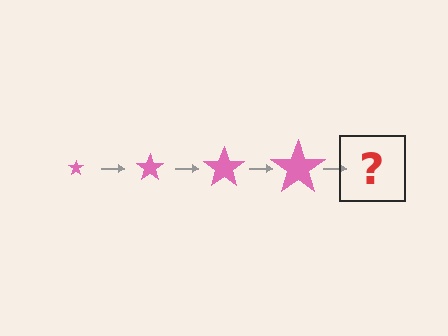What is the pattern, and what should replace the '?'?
The pattern is that the star gets progressively larger each step. The '?' should be a pink star, larger than the previous one.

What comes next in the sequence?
The next element should be a pink star, larger than the previous one.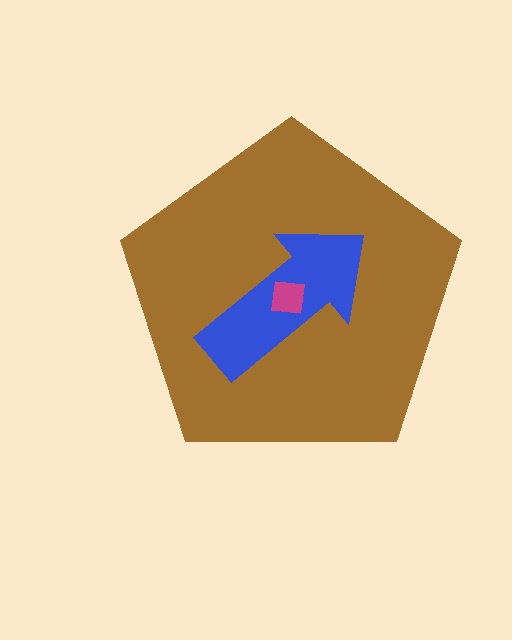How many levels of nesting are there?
3.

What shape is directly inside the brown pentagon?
The blue arrow.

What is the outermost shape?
The brown pentagon.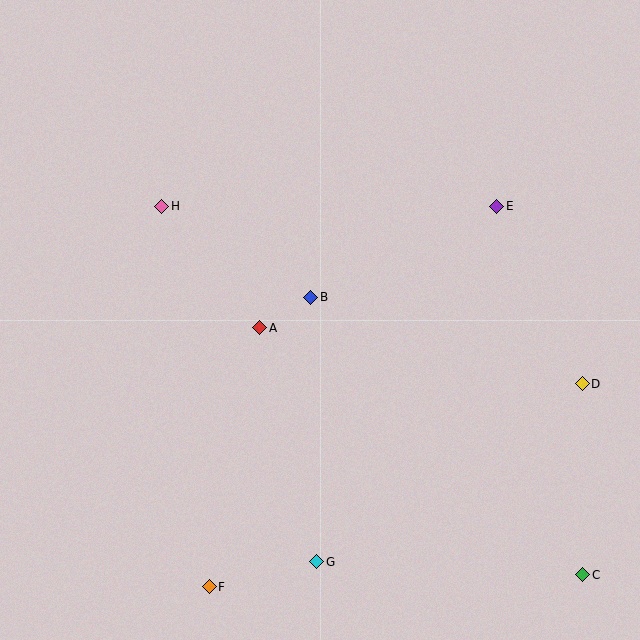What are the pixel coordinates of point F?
Point F is at (209, 587).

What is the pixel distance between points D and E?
The distance between D and E is 197 pixels.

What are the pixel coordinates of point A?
Point A is at (260, 328).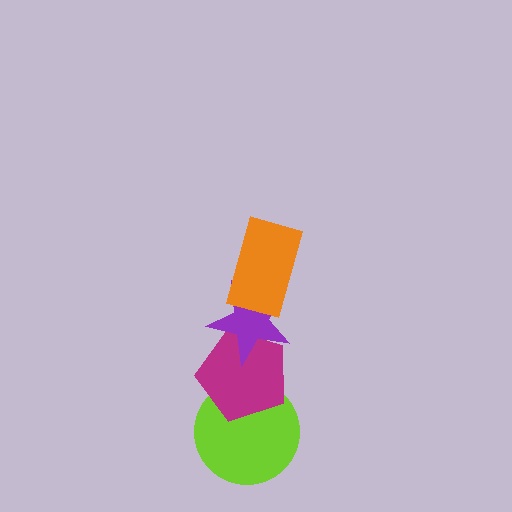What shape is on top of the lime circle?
The magenta pentagon is on top of the lime circle.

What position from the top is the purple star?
The purple star is 2nd from the top.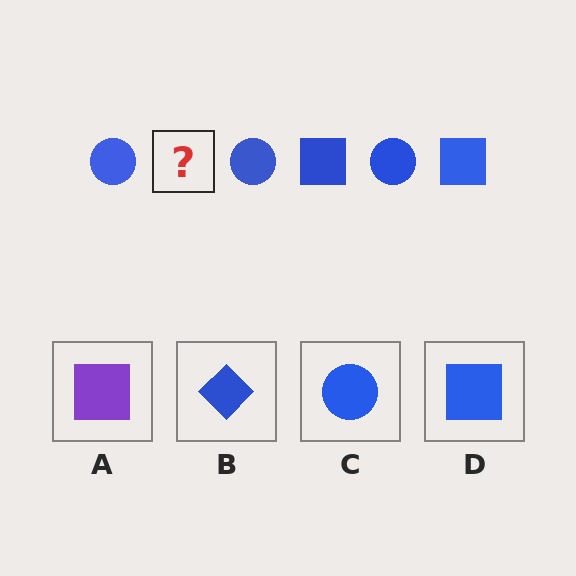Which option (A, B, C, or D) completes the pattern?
D.